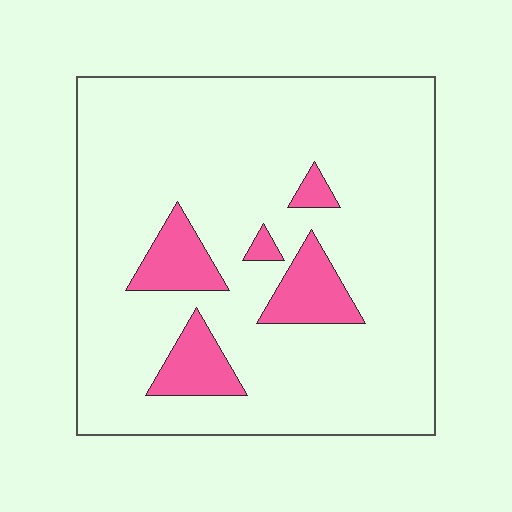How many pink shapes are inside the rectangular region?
5.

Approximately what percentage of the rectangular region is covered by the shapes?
Approximately 15%.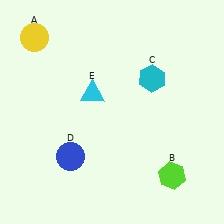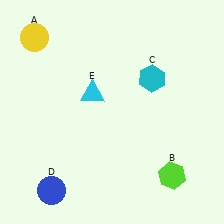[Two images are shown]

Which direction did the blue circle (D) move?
The blue circle (D) moved down.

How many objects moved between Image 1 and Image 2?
1 object moved between the two images.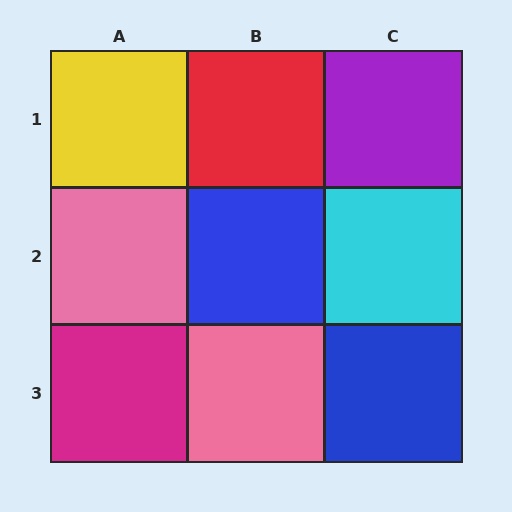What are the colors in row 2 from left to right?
Pink, blue, cyan.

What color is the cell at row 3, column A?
Magenta.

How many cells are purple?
1 cell is purple.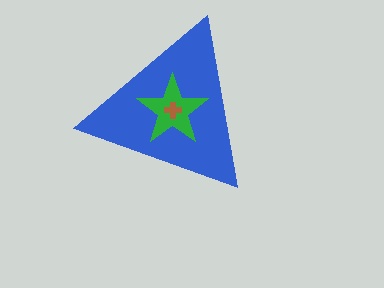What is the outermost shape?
The blue triangle.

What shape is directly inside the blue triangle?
The green star.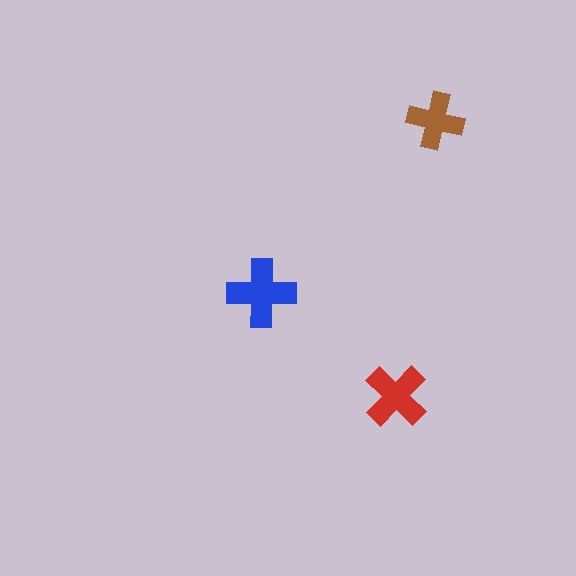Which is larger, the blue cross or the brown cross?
The blue one.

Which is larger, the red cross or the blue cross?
The blue one.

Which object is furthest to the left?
The blue cross is leftmost.